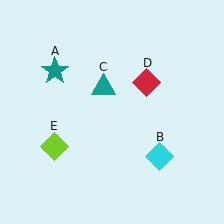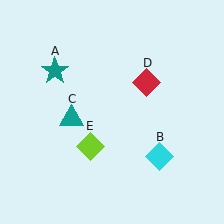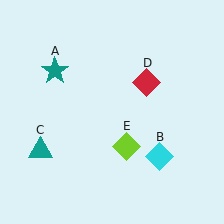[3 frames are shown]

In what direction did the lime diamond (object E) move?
The lime diamond (object E) moved right.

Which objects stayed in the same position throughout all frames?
Teal star (object A) and cyan diamond (object B) and red diamond (object D) remained stationary.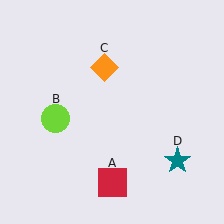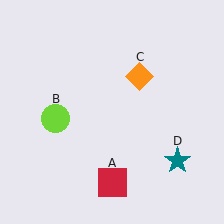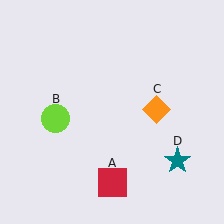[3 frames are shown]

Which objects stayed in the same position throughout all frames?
Red square (object A) and lime circle (object B) and teal star (object D) remained stationary.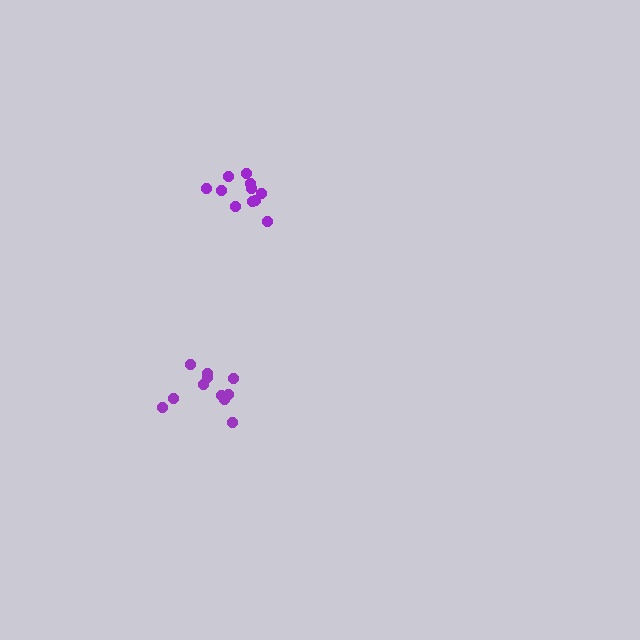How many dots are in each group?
Group 1: 11 dots, Group 2: 11 dots (22 total).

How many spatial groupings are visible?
There are 2 spatial groupings.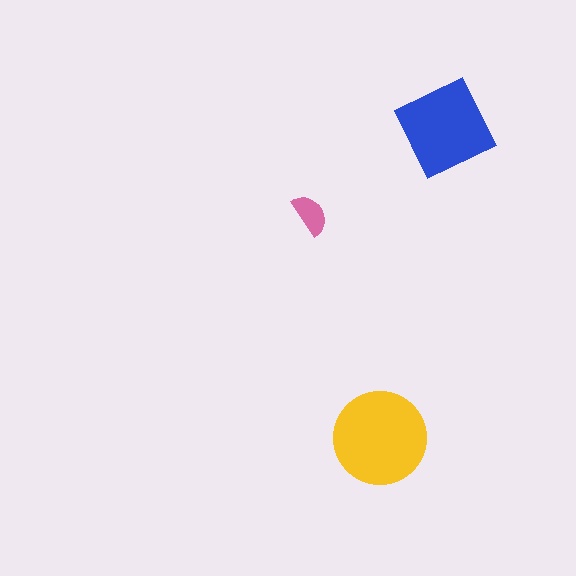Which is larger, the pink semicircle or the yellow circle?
The yellow circle.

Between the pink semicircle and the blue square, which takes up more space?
The blue square.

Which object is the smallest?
The pink semicircle.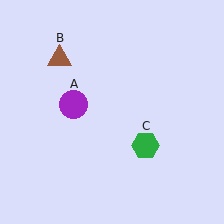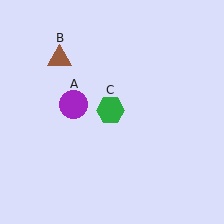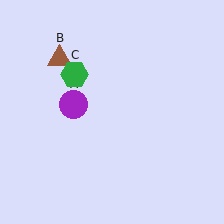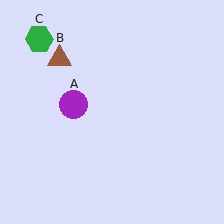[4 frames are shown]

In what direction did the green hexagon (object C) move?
The green hexagon (object C) moved up and to the left.